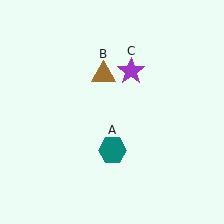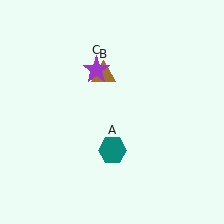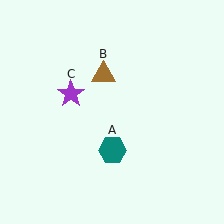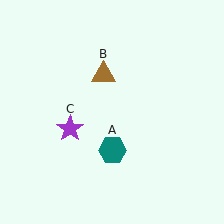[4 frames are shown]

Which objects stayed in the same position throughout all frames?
Teal hexagon (object A) and brown triangle (object B) remained stationary.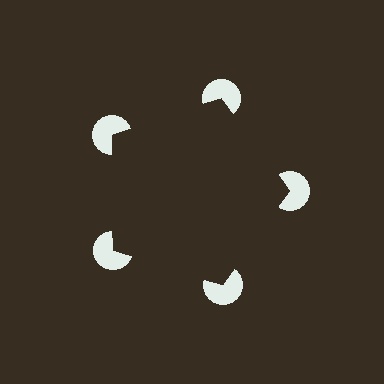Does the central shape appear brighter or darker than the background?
It typically appears slightly darker than the background, even though no actual brightness change is drawn.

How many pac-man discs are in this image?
There are 5 — one at each vertex of the illusory pentagon.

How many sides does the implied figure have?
5 sides.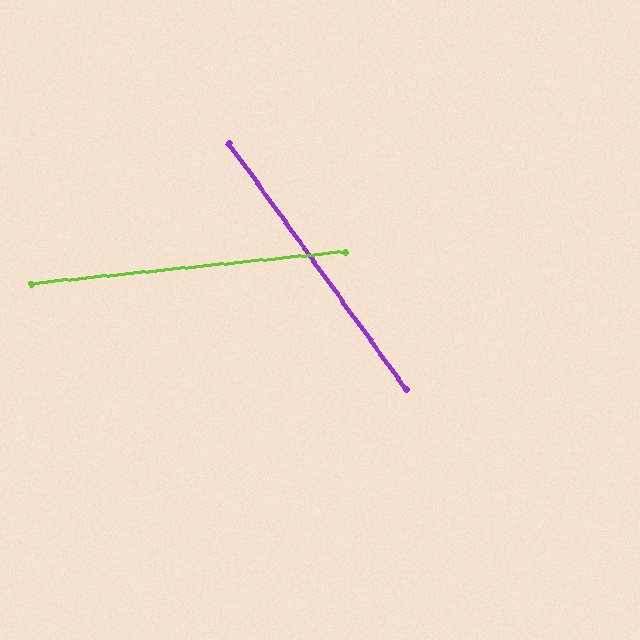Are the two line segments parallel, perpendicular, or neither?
Neither parallel nor perpendicular — they differ by about 60°.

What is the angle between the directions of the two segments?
Approximately 60 degrees.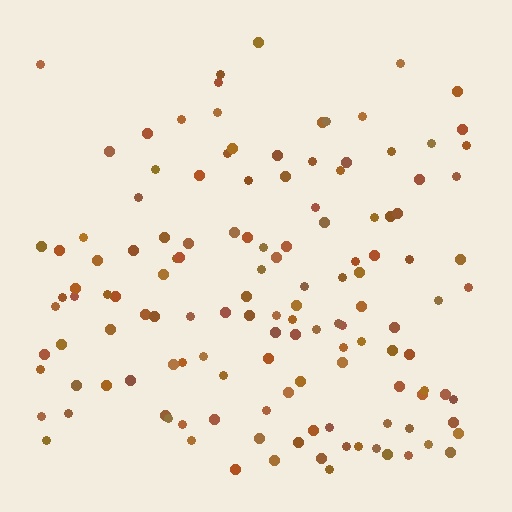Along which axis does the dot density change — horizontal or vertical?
Vertical.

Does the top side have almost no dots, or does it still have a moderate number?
Still a moderate number, just noticeably fewer than the bottom.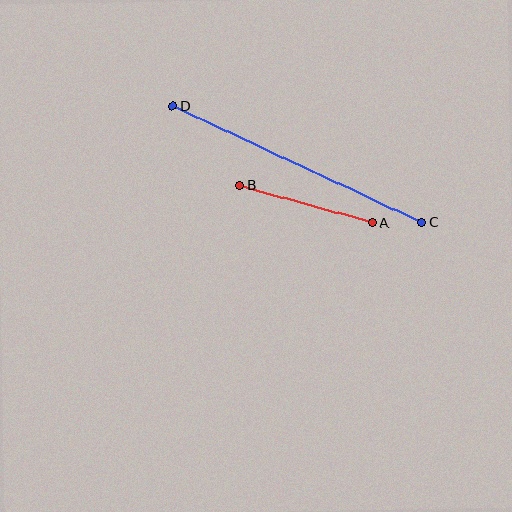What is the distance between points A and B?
The distance is approximately 138 pixels.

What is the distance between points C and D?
The distance is approximately 275 pixels.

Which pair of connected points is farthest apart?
Points C and D are farthest apart.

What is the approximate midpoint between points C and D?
The midpoint is at approximately (298, 164) pixels.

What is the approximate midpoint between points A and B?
The midpoint is at approximately (306, 204) pixels.